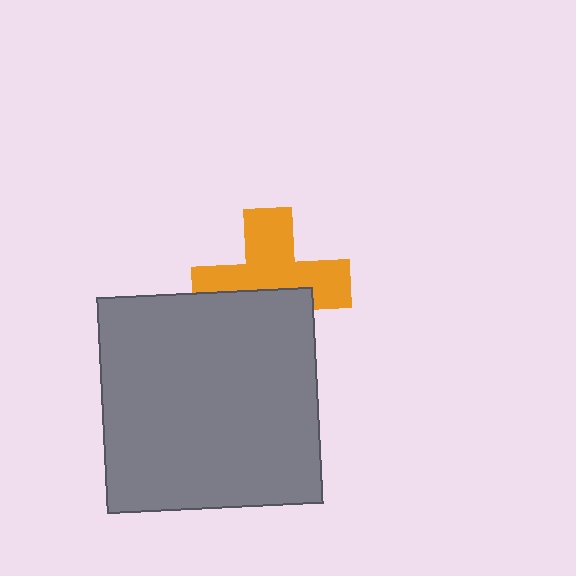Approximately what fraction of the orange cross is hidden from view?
Roughly 42% of the orange cross is hidden behind the gray square.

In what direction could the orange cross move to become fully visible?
The orange cross could move up. That would shift it out from behind the gray square entirely.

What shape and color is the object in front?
The object in front is a gray square.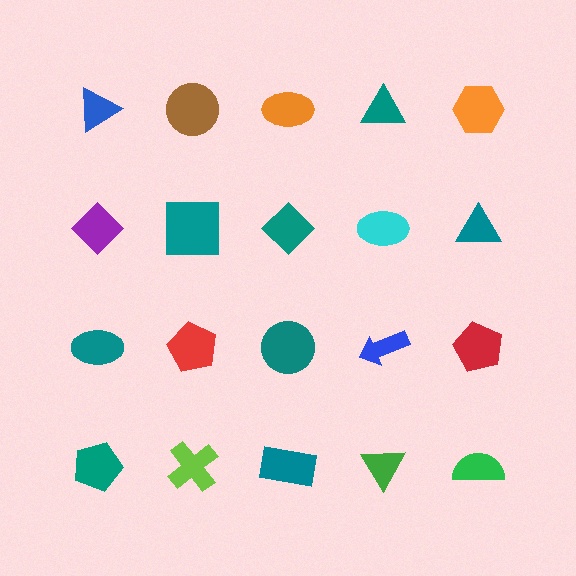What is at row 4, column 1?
A teal pentagon.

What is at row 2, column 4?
A cyan ellipse.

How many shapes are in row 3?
5 shapes.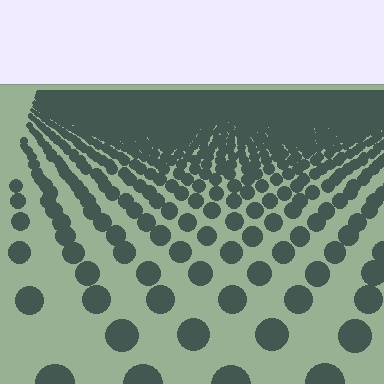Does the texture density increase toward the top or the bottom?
Density increases toward the top.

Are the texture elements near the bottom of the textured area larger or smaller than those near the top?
Larger. Near the bottom, elements are closer to the viewer and appear at a bigger on-screen size.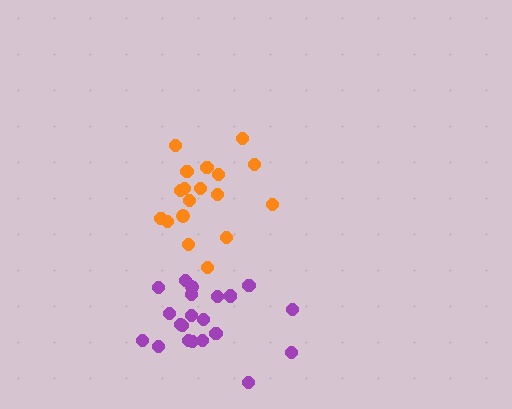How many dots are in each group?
Group 1: 18 dots, Group 2: 21 dots (39 total).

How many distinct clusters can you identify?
There are 2 distinct clusters.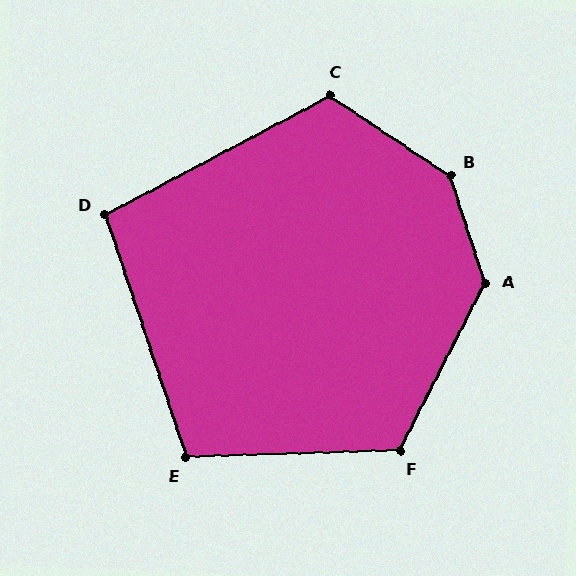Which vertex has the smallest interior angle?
D, at approximately 99 degrees.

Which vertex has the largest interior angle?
B, at approximately 142 degrees.